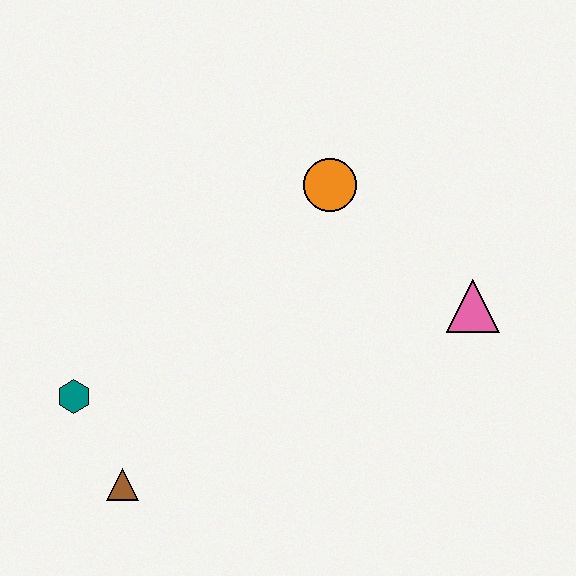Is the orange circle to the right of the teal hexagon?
Yes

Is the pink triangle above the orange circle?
No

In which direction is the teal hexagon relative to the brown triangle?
The teal hexagon is above the brown triangle.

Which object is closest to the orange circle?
The pink triangle is closest to the orange circle.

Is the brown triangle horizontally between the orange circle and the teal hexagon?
Yes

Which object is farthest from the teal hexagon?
The pink triangle is farthest from the teal hexagon.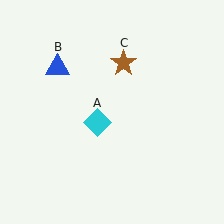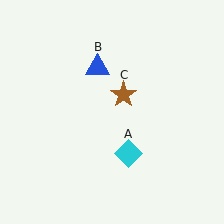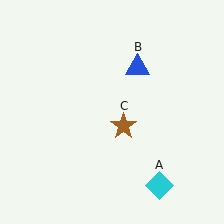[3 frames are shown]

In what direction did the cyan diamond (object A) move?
The cyan diamond (object A) moved down and to the right.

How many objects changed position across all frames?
3 objects changed position: cyan diamond (object A), blue triangle (object B), brown star (object C).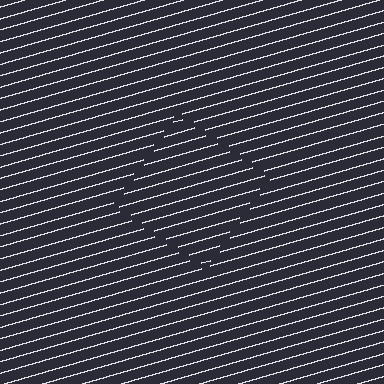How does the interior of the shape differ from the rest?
The interior of the shape contains the same grating, shifted by half a period — the contour is defined by the phase discontinuity where line-ends from the inner and outer gratings abut.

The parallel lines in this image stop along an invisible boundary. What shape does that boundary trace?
An illusory square. The interior of the shape contains the same grating, shifted by half a period — the contour is defined by the phase discontinuity where line-ends from the inner and outer gratings abut.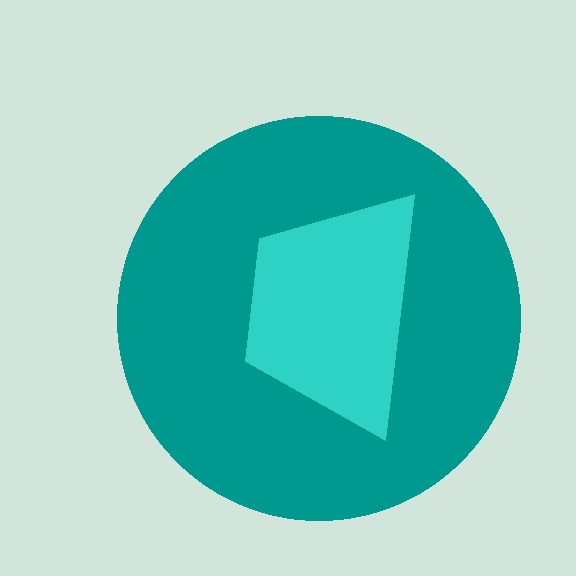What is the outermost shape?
The teal circle.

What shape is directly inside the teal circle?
The cyan trapezoid.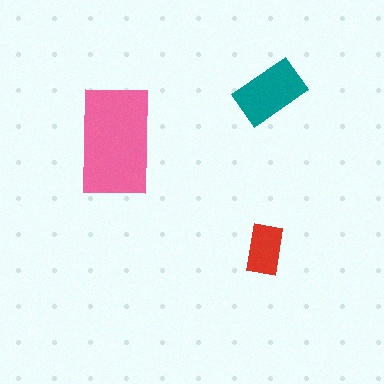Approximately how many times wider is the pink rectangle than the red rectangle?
About 2 times wider.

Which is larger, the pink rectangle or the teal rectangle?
The pink one.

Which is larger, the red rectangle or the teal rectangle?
The teal one.